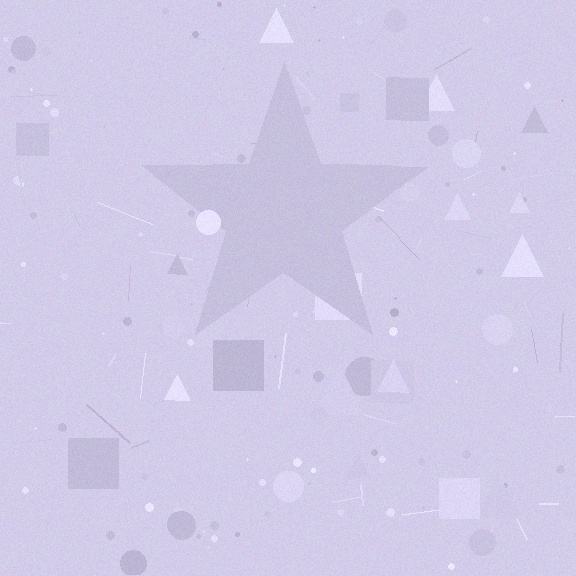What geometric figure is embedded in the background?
A star is embedded in the background.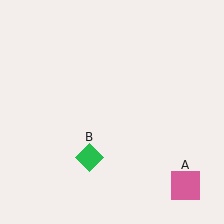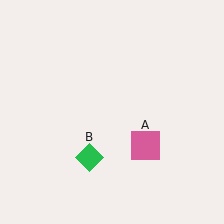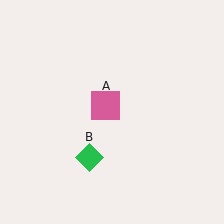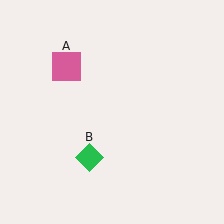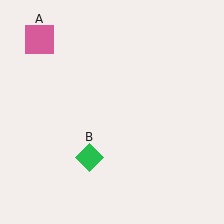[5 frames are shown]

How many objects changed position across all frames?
1 object changed position: pink square (object A).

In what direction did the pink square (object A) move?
The pink square (object A) moved up and to the left.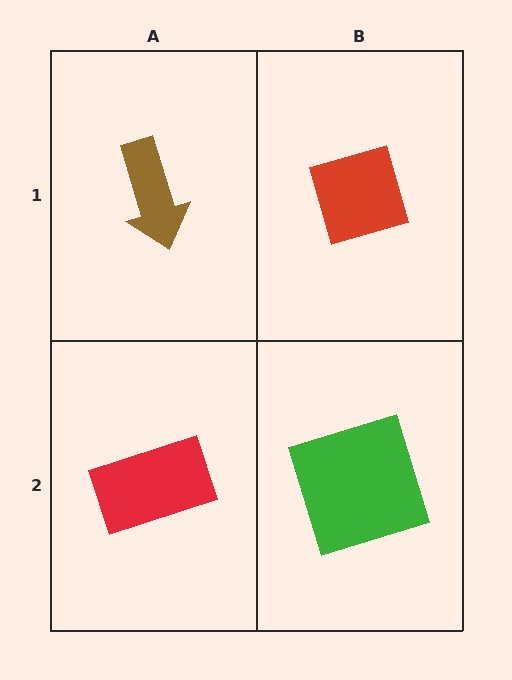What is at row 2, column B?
A green square.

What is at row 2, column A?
A red rectangle.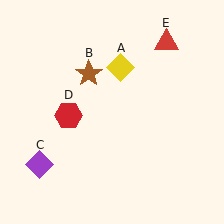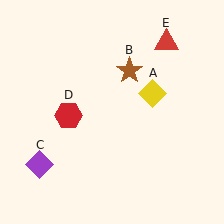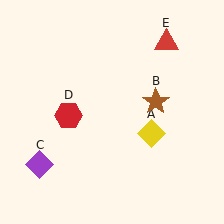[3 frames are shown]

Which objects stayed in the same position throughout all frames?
Purple diamond (object C) and red hexagon (object D) and red triangle (object E) remained stationary.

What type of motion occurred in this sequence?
The yellow diamond (object A), brown star (object B) rotated clockwise around the center of the scene.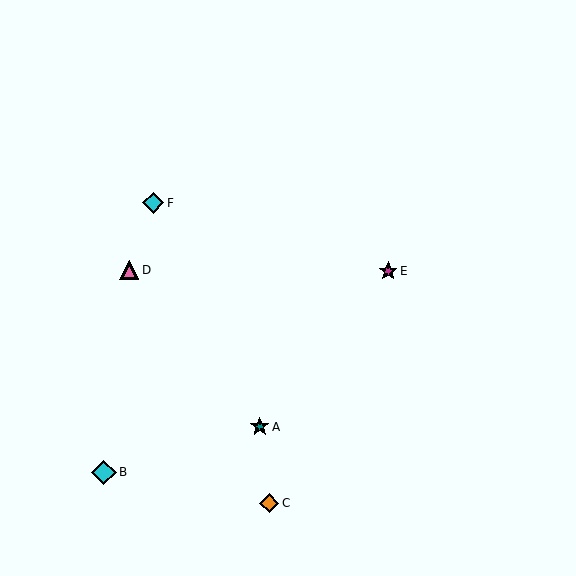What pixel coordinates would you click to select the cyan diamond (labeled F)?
Click at (153, 203) to select the cyan diamond F.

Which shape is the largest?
The cyan diamond (labeled B) is the largest.